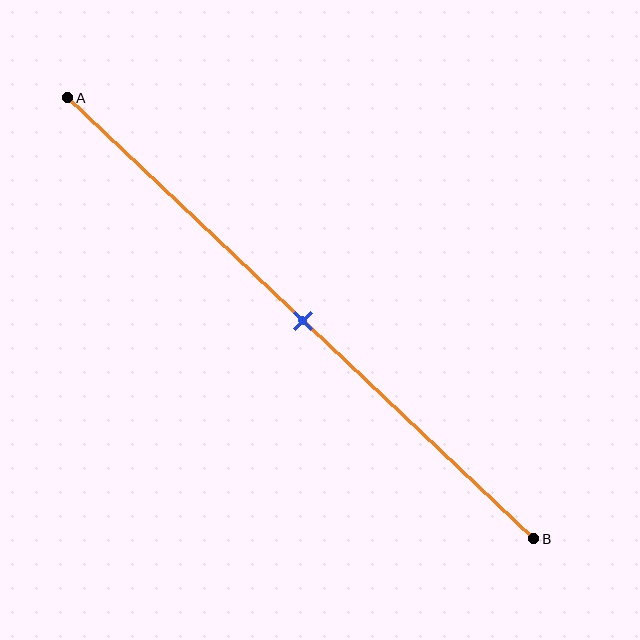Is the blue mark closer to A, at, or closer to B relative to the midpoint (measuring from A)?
The blue mark is approximately at the midpoint of segment AB.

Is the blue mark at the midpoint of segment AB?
Yes, the mark is approximately at the midpoint.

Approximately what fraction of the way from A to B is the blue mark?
The blue mark is approximately 50% of the way from A to B.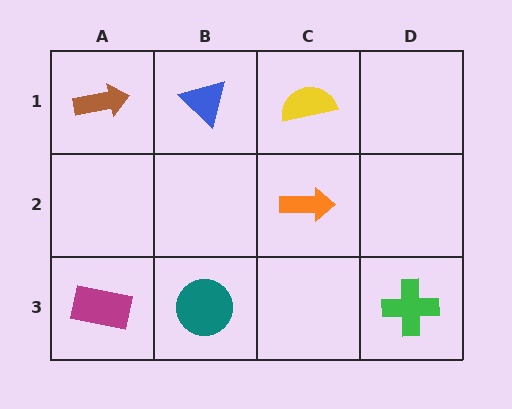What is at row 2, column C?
An orange arrow.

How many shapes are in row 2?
1 shape.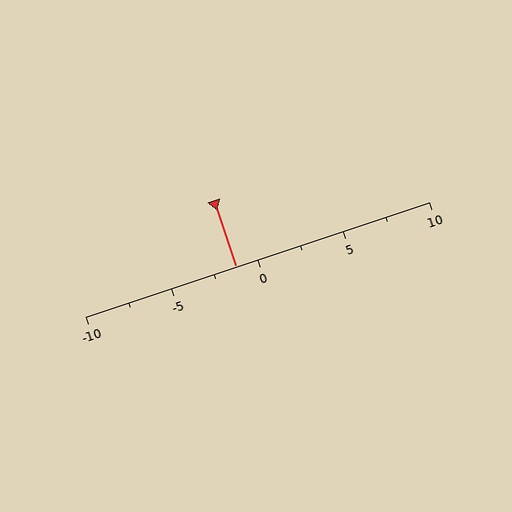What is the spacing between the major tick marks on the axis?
The major ticks are spaced 5 apart.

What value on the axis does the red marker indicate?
The marker indicates approximately -1.2.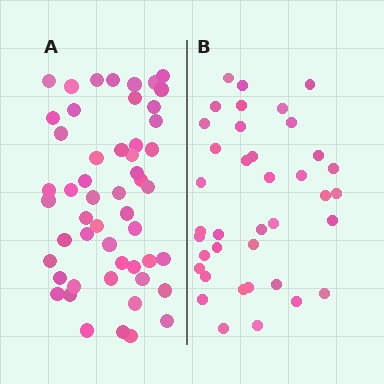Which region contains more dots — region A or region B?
Region A (the left region) has more dots.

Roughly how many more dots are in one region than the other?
Region A has approximately 15 more dots than region B.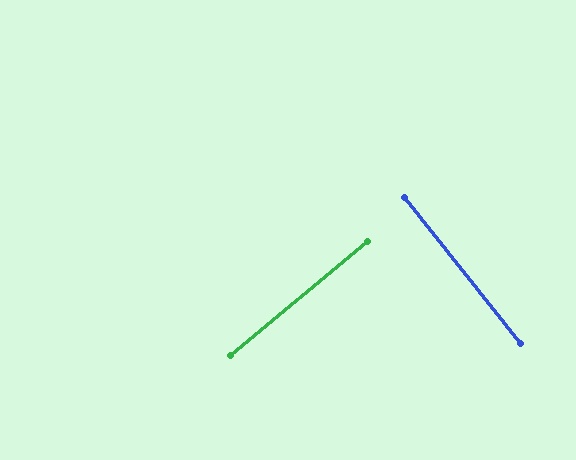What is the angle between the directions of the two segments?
Approximately 89 degrees.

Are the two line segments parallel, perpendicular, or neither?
Perpendicular — they meet at approximately 89°.